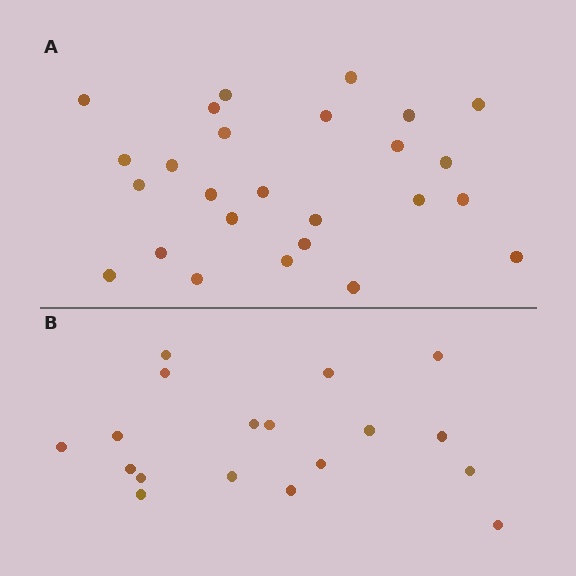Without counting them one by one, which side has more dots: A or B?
Region A (the top region) has more dots.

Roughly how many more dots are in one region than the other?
Region A has roughly 8 or so more dots than region B.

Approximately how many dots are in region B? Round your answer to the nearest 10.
About 20 dots. (The exact count is 18, which rounds to 20.)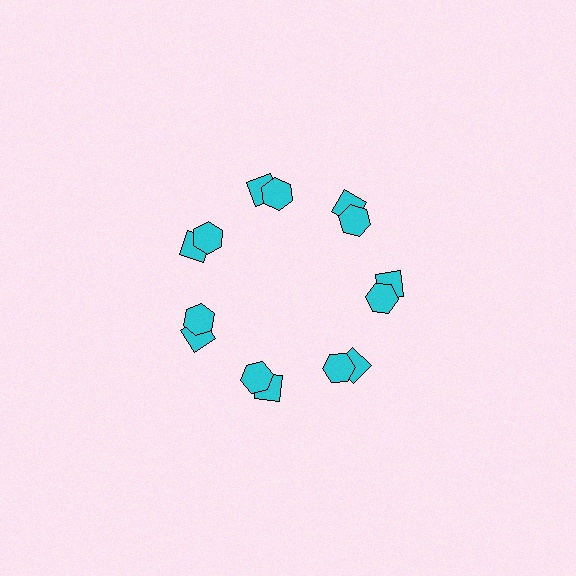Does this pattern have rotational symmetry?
Yes, this pattern has 7-fold rotational symmetry. It looks the same after rotating 51 degrees around the center.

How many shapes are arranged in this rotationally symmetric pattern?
There are 14 shapes, arranged in 7 groups of 2.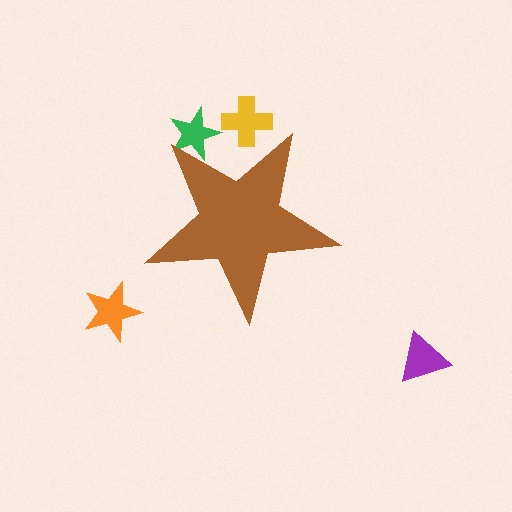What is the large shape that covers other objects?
A brown star.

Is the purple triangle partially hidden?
No, the purple triangle is fully visible.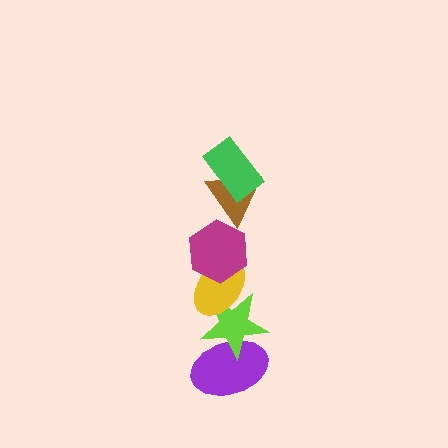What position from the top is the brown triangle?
The brown triangle is 2nd from the top.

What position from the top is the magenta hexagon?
The magenta hexagon is 3rd from the top.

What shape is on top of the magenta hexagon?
The brown triangle is on top of the magenta hexagon.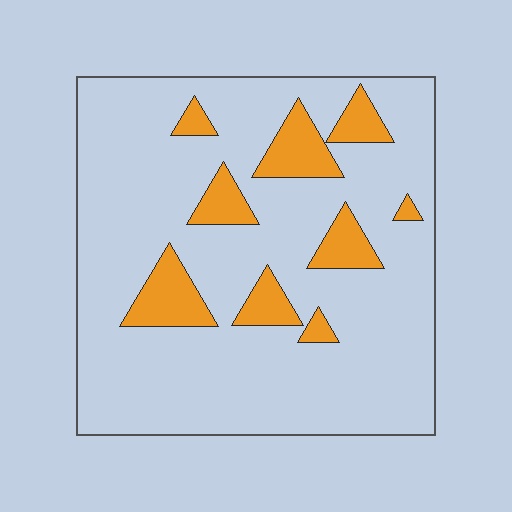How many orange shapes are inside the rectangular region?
9.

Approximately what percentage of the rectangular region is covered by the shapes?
Approximately 15%.